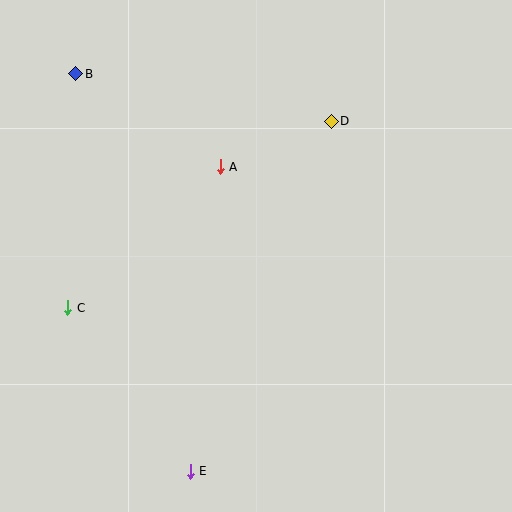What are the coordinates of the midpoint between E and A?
The midpoint between E and A is at (205, 319).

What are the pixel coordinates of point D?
Point D is at (331, 121).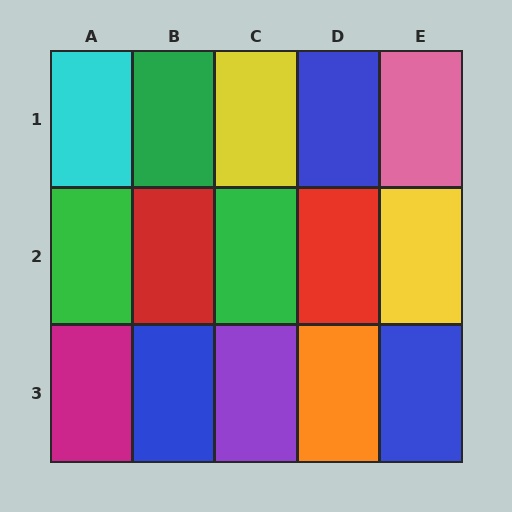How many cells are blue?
3 cells are blue.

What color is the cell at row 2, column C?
Green.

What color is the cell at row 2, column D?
Red.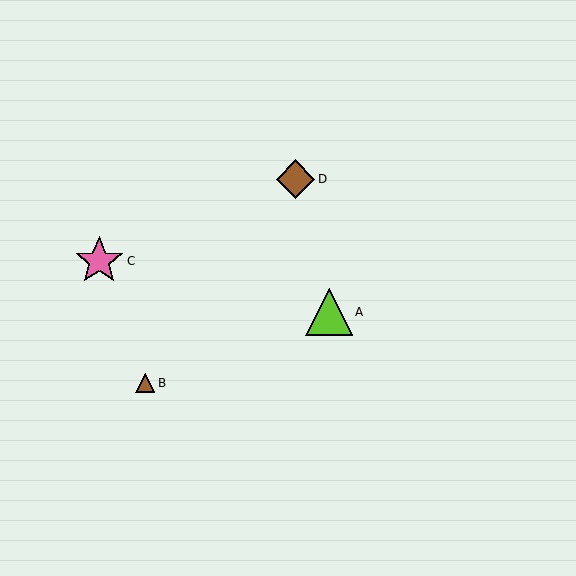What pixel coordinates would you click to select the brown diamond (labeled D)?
Click at (295, 179) to select the brown diamond D.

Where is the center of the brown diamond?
The center of the brown diamond is at (295, 179).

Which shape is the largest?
The pink star (labeled C) is the largest.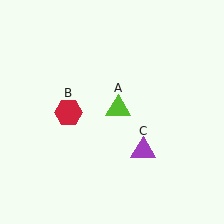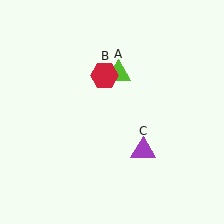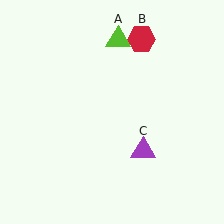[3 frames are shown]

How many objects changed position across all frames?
2 objects changed position: lime triangle (object A), red hexagon (object B).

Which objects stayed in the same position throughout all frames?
Purple triangle (object C) remained stationary.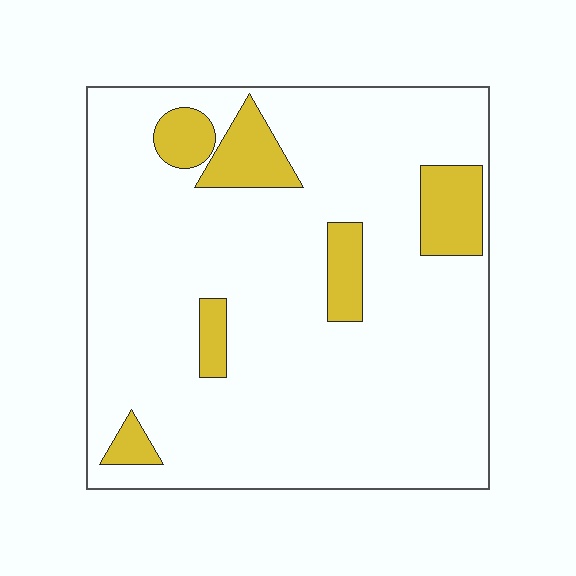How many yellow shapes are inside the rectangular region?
6.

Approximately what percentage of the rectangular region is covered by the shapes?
Approximately 15%.